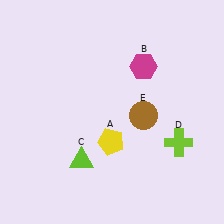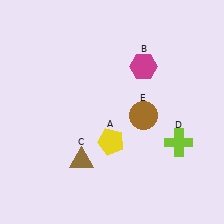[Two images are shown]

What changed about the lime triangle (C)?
In Image 1, C is lime. In Image 2, it changed to brown.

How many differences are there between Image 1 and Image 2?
There is 1 difference between the two images.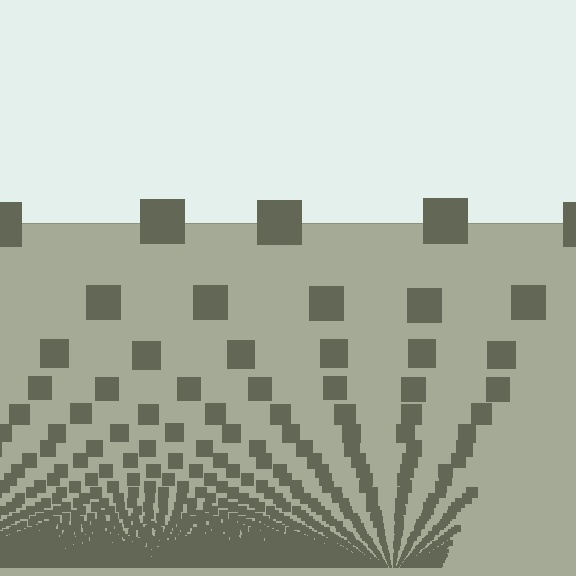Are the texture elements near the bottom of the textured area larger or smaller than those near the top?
Smaller. The gradient is inverted — elements near the bottom are smaller and denser.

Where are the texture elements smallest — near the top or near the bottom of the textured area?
Near the bottom.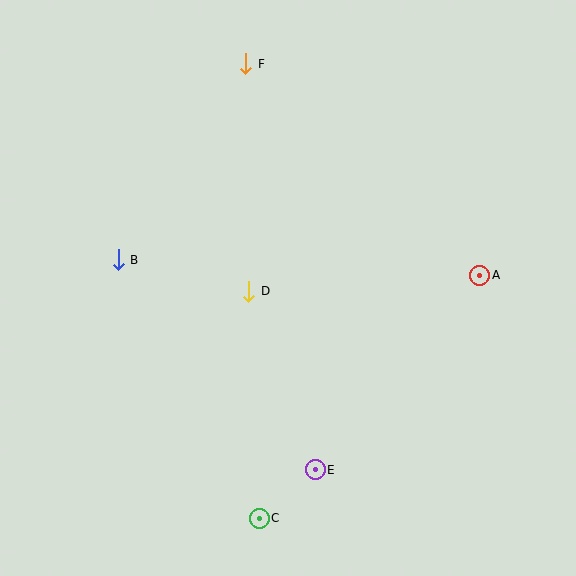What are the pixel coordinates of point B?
Point B is at (118, 260).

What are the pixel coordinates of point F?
Point F is at (246, 64).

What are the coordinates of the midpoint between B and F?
The midpoint between B and F is at (182, 162).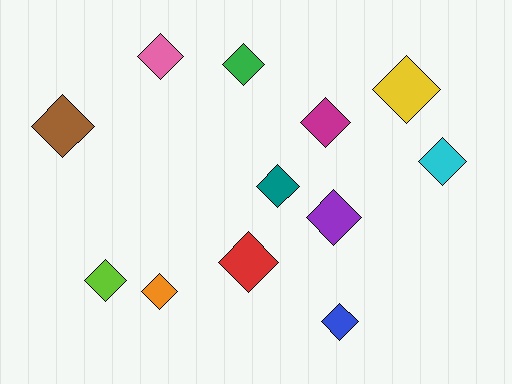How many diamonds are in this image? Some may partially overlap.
There are 12 diamonds.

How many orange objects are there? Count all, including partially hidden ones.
There is 1 orange object.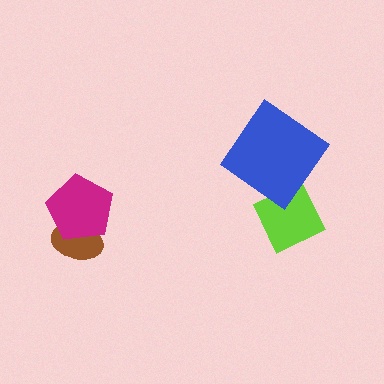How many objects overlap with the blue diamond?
0 objects overlap with the blue diamond.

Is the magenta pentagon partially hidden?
No, no other shape covers it.